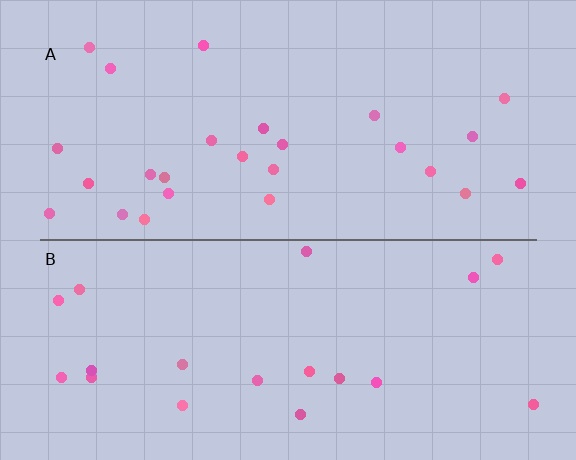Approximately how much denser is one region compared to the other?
Approximately 1.4× — region A over region B.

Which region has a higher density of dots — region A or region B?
A (the top).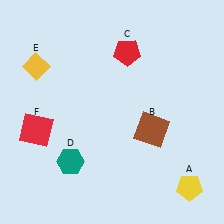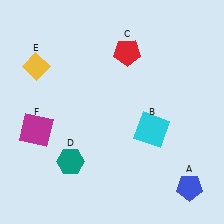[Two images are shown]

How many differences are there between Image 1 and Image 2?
There are 3 differences between the two images.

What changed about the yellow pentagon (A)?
In Image 1, A is yellow. In Image 2, it changed to blue.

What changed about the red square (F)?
In Image 1, F is red. In Image 2, it changed to magenta.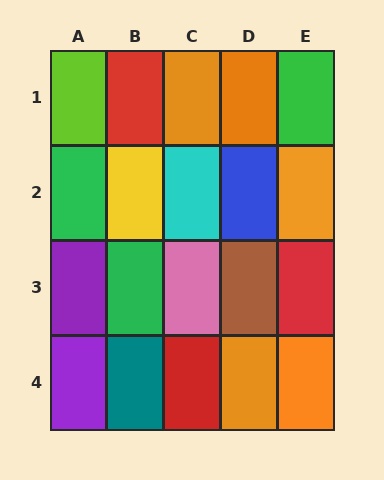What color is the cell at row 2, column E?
Orange.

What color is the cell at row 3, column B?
Green.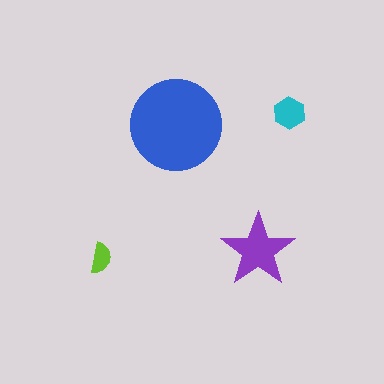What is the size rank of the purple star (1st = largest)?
2nd.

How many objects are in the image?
There are 4 objects in the image.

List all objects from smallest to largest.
The lime semicircle, the cyan hexagon, the purple star, the blue circle.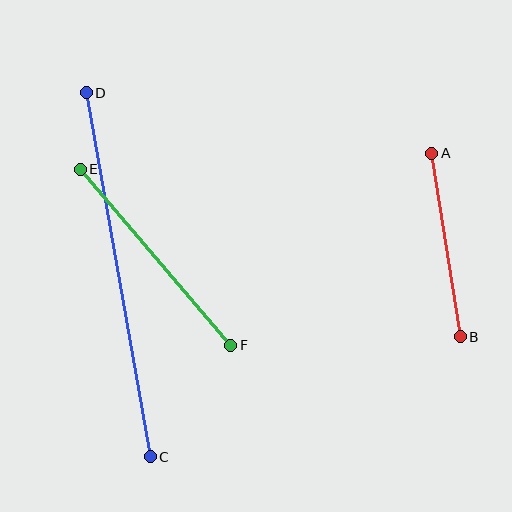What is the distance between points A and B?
The distance is approximately 186 pixels.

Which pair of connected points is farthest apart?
Points C and D are farthest apart.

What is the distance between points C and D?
The distance is approximately 369 pixels.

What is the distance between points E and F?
The distance is approximately 232 pixels.